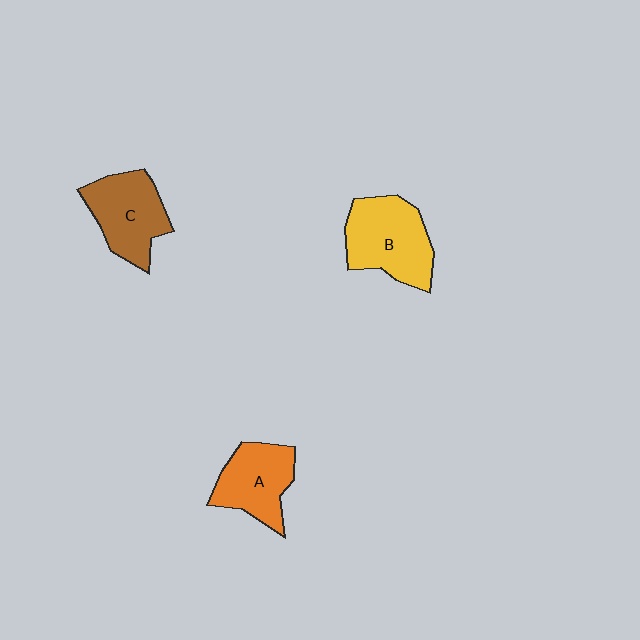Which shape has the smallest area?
Shape A (orange).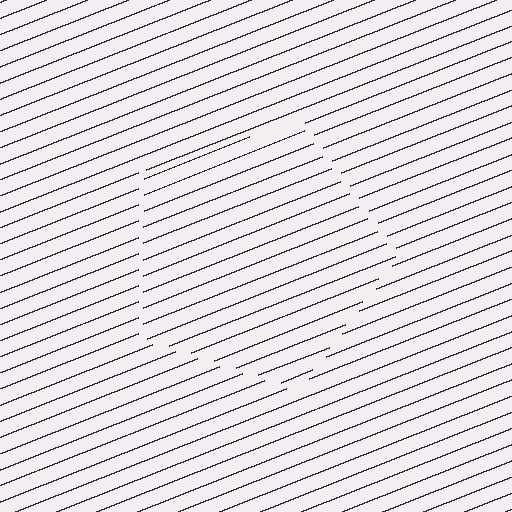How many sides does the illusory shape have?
5 sides — the line-ends trace a pentagon.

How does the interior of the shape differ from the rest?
The interior of the shape contains the same grating, shifted by half a period — the contour is defined by the phase discontinuity where line-ends from the inner and outer gratings abut.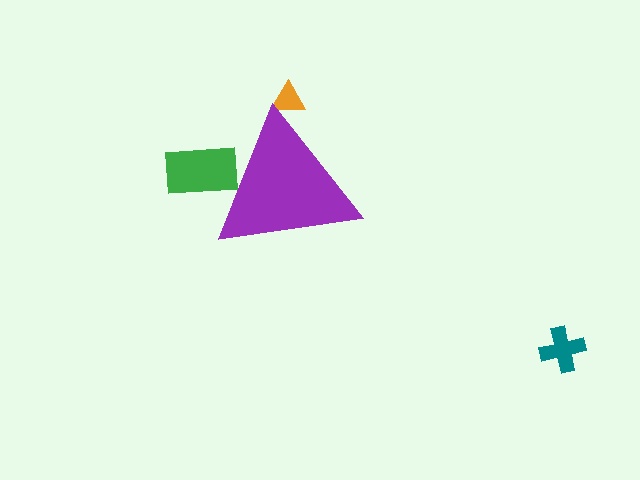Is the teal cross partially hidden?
No, the teal cross is fully visible.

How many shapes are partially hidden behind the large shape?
2 shapes are partially hidden.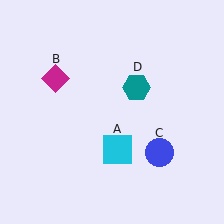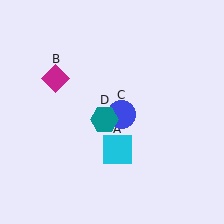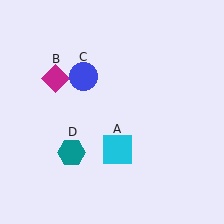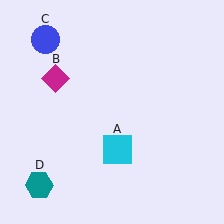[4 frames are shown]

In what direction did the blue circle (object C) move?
The blue circle (object C) moved up and to the left.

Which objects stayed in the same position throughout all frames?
Cyan square (object A) and magenta diamond (object B) remained stationary.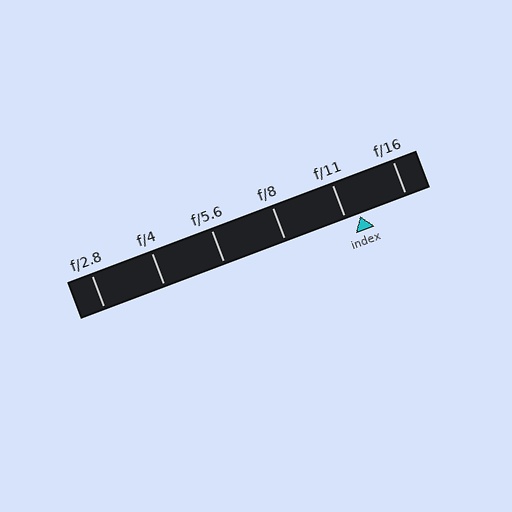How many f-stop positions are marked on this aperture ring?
There are 6 f-stop positions marked.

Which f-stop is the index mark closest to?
The index mark is closest to f/11.